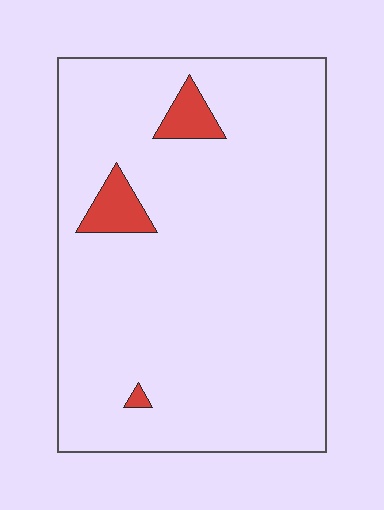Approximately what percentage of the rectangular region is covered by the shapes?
Approximately 5%.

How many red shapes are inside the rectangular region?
3.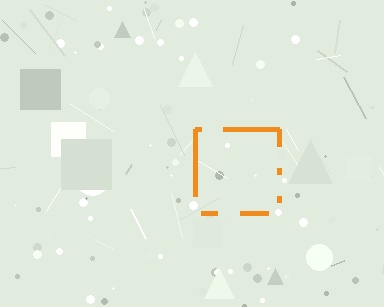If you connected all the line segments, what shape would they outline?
They would outline a square.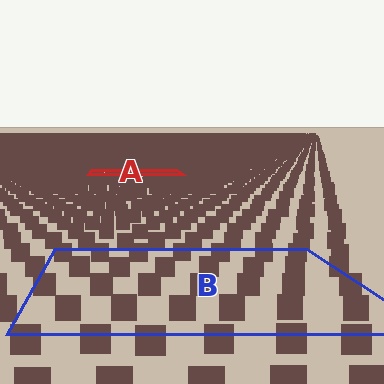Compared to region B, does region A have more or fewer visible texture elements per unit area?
Region A has more texture elements per unit area — they are packed more densely because it is farther away.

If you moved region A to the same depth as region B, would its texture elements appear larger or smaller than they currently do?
They would appear larger. At a closer depth, the same texture elements are projected at a bigger on-screen size.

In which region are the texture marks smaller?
The texture marks are smaller in region A, because it is farther away.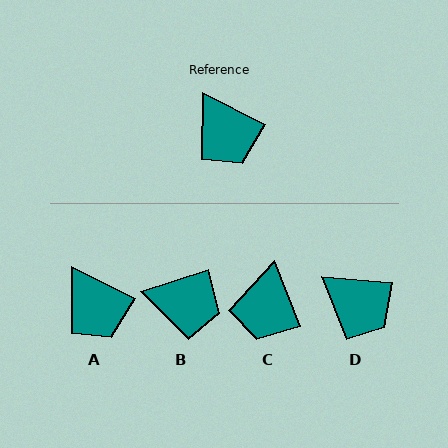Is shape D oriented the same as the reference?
No, it is off by about 22 degrees.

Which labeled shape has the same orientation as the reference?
A.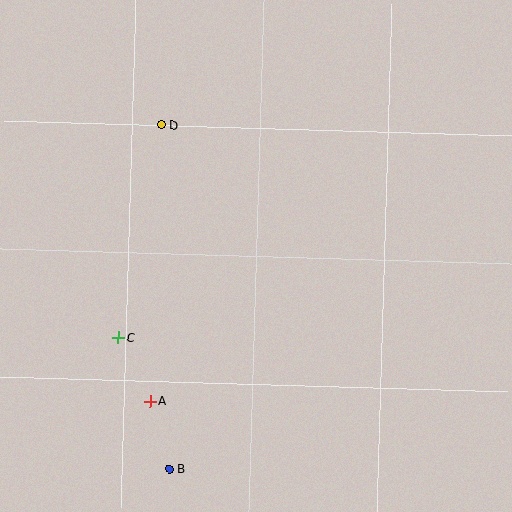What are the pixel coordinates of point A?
Point A is at (150, 401).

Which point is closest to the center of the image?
Point C at (118, 338) is closest to the center.